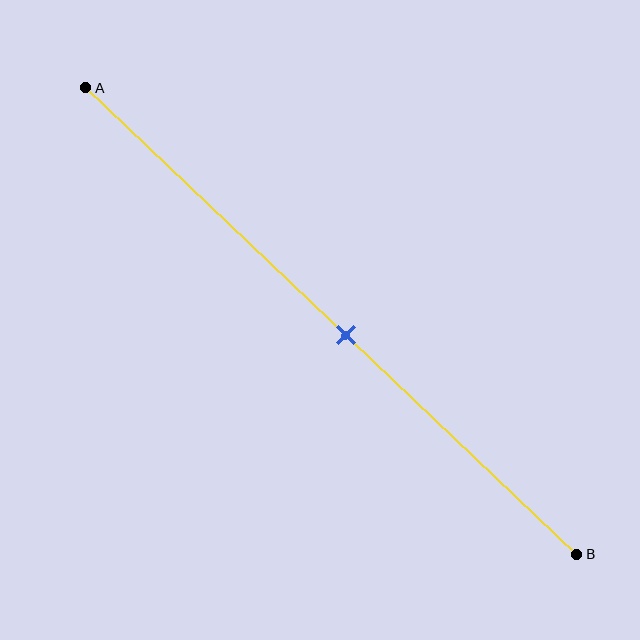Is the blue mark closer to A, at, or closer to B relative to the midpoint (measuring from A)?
The blue mark is approximately at the midpoint of segment AB.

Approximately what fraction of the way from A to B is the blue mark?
The blue mark is approximately 55% of the way from A to B.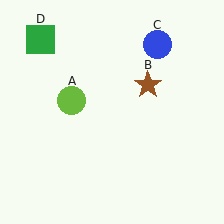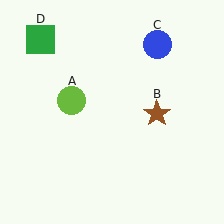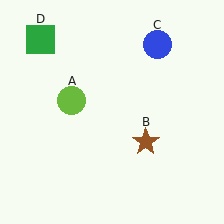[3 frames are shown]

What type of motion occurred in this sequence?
The brown star (object B) rotated clockwise around the center of the scene.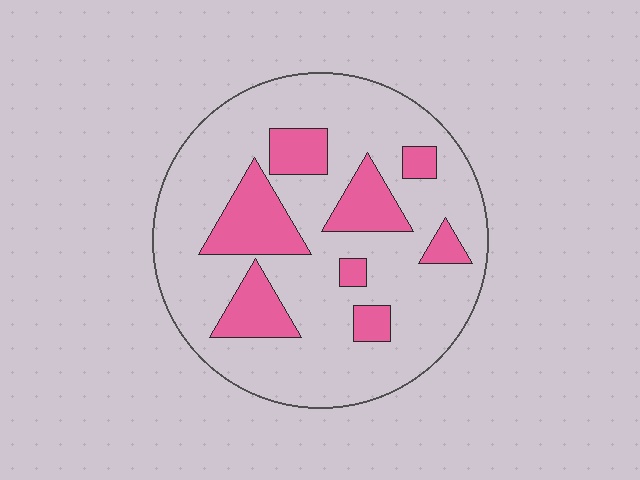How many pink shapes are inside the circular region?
8.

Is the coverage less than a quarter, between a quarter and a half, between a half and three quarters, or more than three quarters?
Less than a quarter.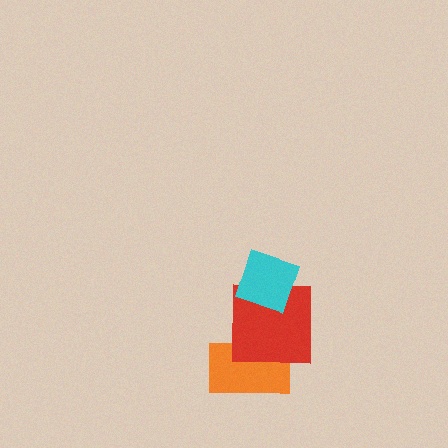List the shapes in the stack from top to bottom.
From top to bottom: the cyan diamond, the red square, the orange rectangle.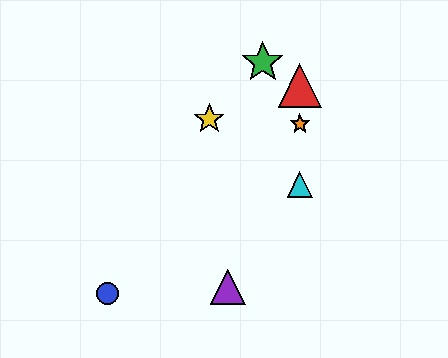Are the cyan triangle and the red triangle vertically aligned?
Yes, both are at x≈300.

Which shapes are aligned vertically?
The red triangle, the orange star, the cyan triangle are aligned vertically.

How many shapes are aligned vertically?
3 shapes (the red triangle, the orange star, the cyan triangle) are aligned vertically.